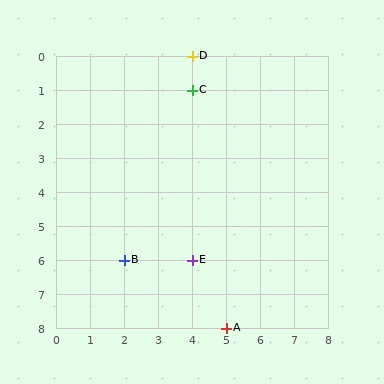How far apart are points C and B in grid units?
Points C and B are 2 columns and 5 rows apart (about 5.4 grid units diagonally).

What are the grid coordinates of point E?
Point E is at grid coordinates (4, 6).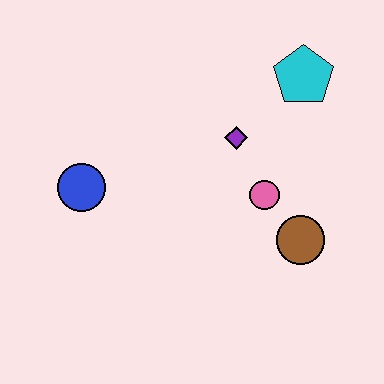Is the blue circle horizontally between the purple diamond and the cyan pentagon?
No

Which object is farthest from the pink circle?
The blue circle is farthest from the pink circle.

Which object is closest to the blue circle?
The purple diamond is closest to the blue circle.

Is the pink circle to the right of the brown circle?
No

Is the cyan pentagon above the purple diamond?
Yes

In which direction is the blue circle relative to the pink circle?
The blue circle is to the left of the pink circle.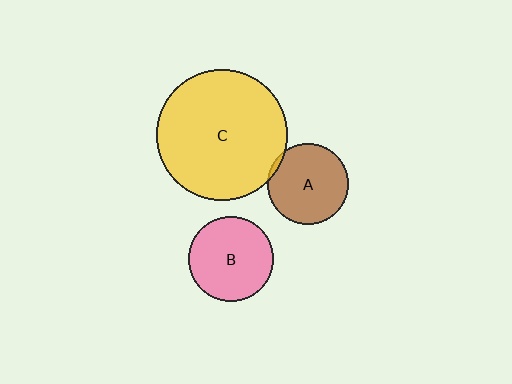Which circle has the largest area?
Circle C (yellow).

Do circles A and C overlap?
Yes.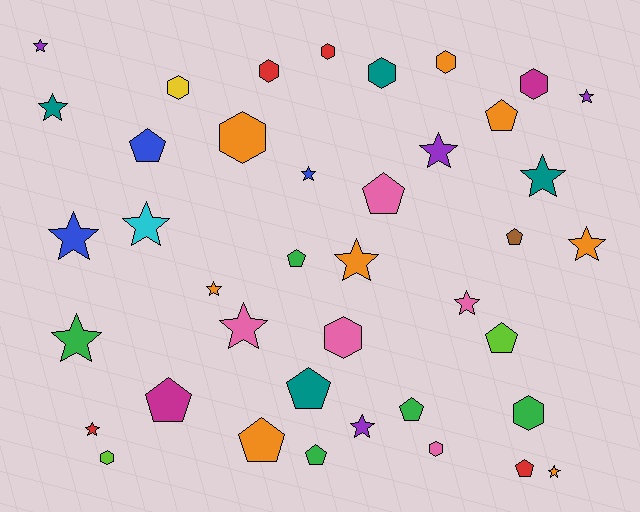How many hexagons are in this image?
There are 11 hexagons.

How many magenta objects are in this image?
There are 2 magenta objects.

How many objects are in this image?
There are 40 objects.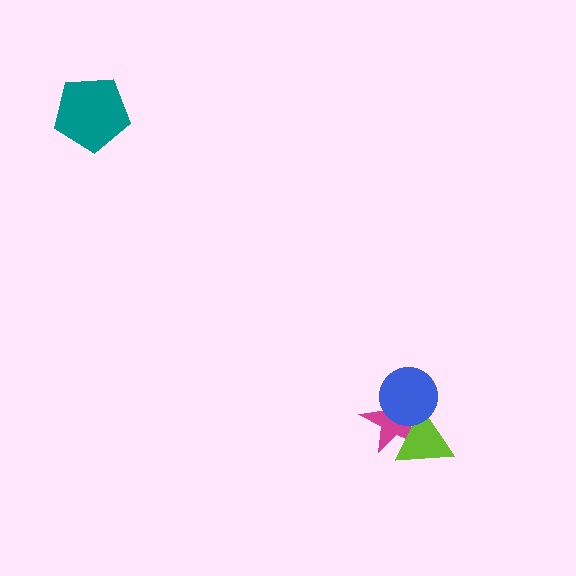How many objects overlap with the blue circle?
2 objects overlap with the blue circle.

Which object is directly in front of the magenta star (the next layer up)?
The lime triangle is directly in front of the magenta star.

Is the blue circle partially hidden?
No, no other shape covers it.